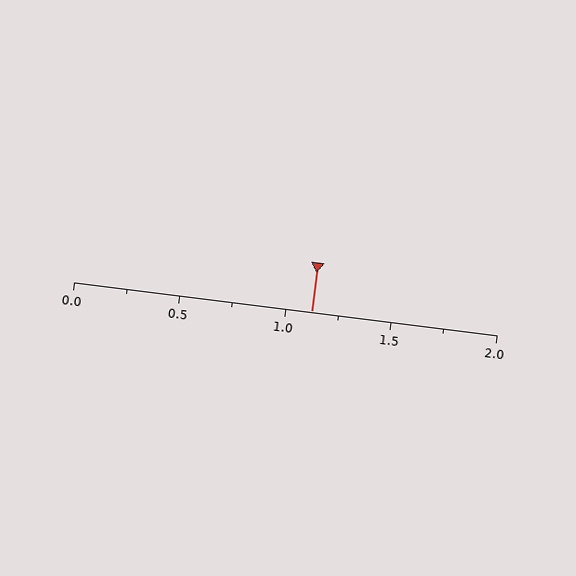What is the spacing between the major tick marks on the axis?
The major ticks are spaced 0.5 apart.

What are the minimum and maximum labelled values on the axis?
The axis runs from 0.0 to 2.0.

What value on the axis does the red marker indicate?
The marker indicates approximately 1.12.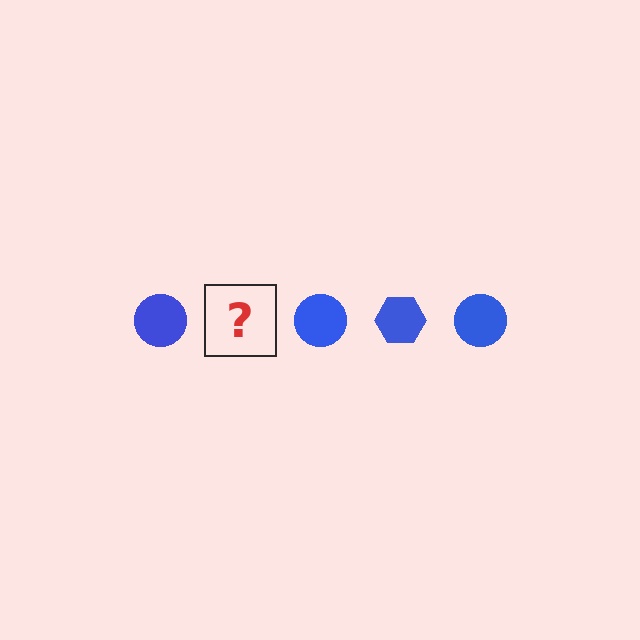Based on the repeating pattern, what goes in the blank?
The blank should be a blue hexagon.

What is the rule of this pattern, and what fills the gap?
The rule is that the pattern cycles through circle, hexagon shapes in blue. The gap should be filled with a blue hexagon.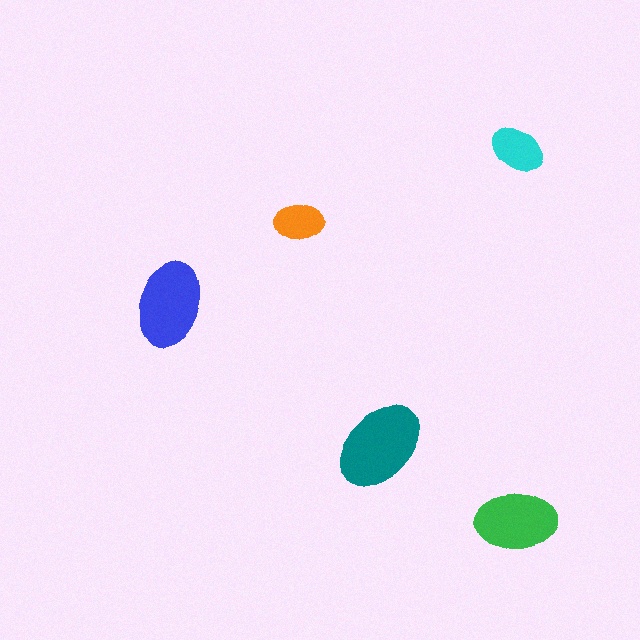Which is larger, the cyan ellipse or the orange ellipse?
The cyan one.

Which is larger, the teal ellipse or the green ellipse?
The teal one.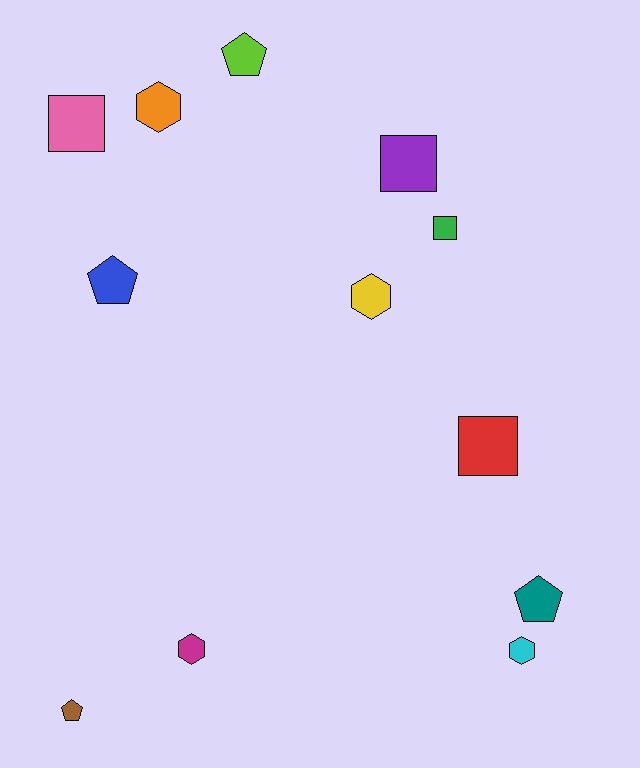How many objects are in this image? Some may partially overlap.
There are 12 objects.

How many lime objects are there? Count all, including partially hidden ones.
There is 1 lime object.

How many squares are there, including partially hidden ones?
There are 4 squares.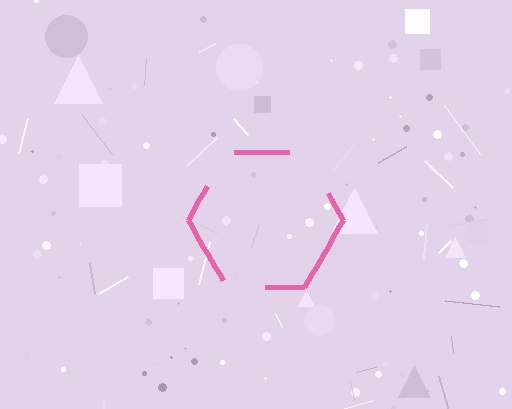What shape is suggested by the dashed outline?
The dashed outline suggests a hexagon.